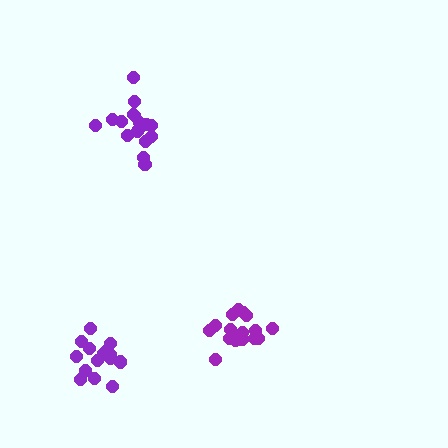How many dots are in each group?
Group 1: 17 dots, Group 2: 17 dots, Group 3: 15 dots (49 total).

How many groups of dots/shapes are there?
There are 3 groups.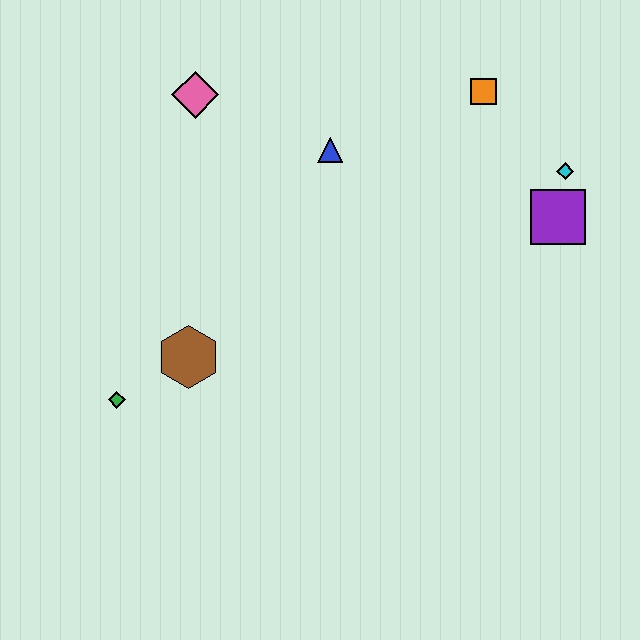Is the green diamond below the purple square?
Yes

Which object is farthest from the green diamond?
The cyan diamond is farthest from the green diamond.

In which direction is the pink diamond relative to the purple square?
The pink diamond is to the left of the purple square.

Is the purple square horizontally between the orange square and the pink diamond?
No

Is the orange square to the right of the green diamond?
Yes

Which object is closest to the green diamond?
The brown hexagon is closest to the green diamond.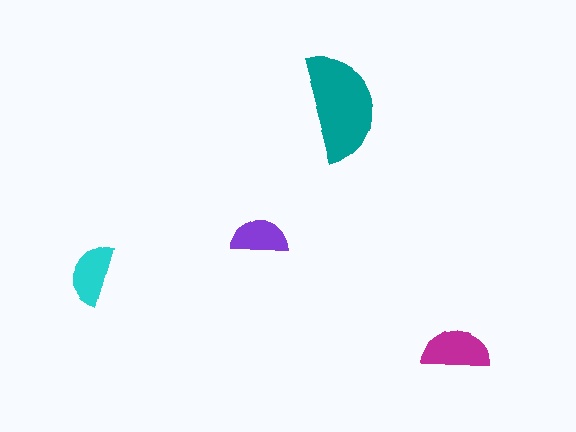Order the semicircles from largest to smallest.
the teal one, the magenta one, the cyan one, the purple one.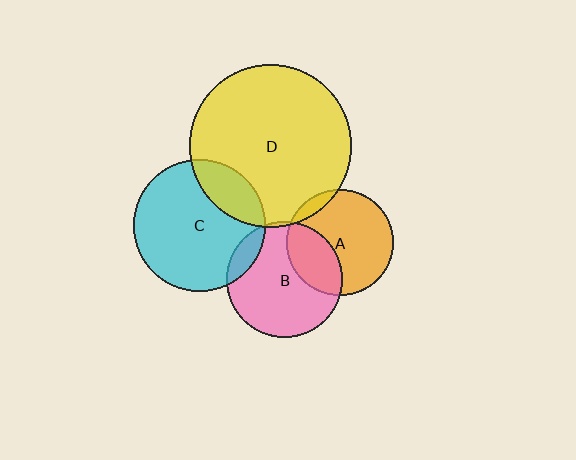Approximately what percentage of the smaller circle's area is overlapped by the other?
Approximately 5%.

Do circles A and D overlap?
Yes.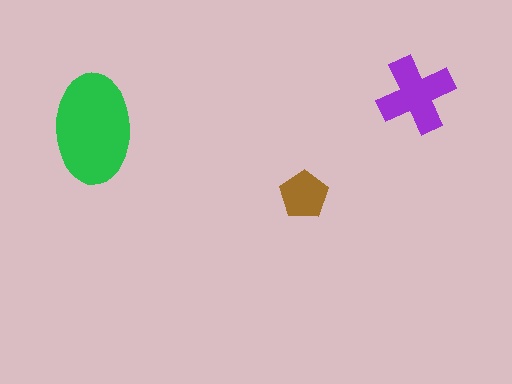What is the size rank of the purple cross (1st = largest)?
2nd.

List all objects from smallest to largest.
The brown pentagon, the purple cross, the green ellipse.